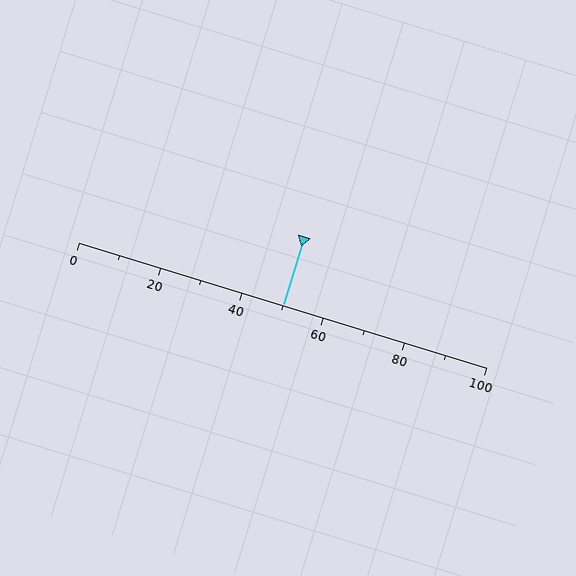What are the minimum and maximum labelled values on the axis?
The axis runs from 0 to 100.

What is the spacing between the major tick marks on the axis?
The major ticks are spaced 20 apart.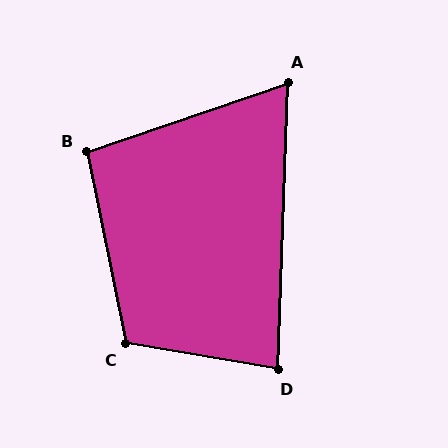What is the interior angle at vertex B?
Approximately 98 degrees (obtuse).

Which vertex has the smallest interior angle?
A, at approximately 69 degrees.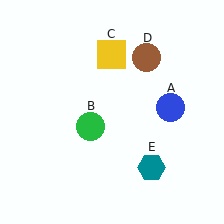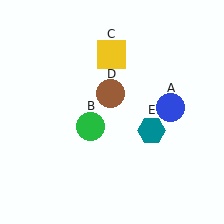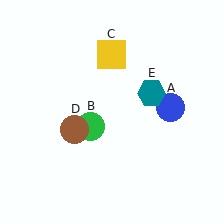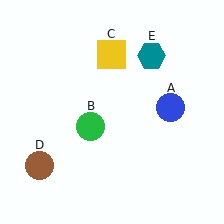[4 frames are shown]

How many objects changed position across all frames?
2 objects changed position: brown circle (object D), teal hexagon (object E).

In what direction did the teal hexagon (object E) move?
The teal hexagon (object E) moved up.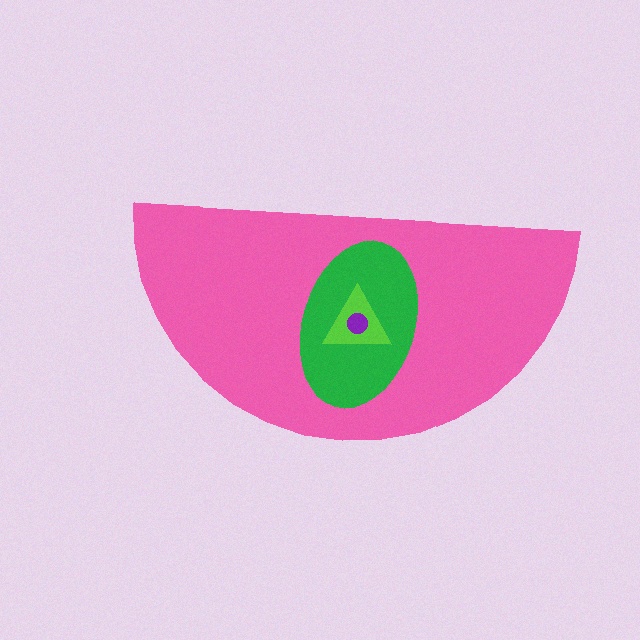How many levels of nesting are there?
4.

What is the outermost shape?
The pink semicircle.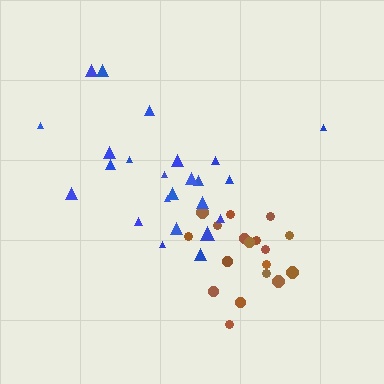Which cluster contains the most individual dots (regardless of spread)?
Blue (24).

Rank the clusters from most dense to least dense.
brown, blue.